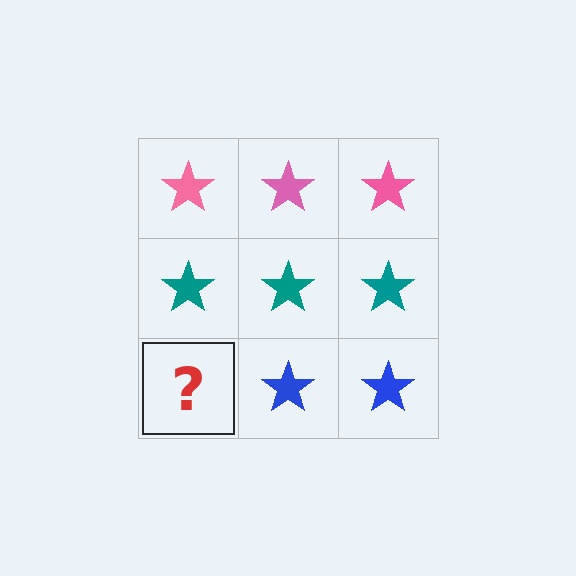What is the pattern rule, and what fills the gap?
The rule is that each row has a consistent color. The gap should be filled with a blue star.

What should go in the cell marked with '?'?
The missing cell should contain a blue star.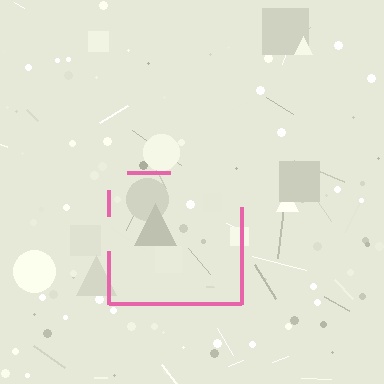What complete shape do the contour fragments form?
The contour fragments form a square.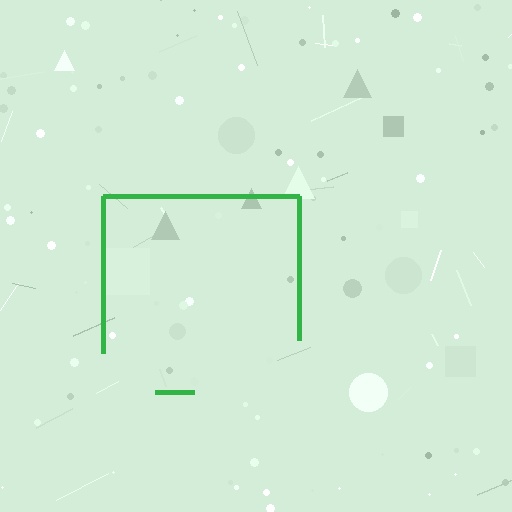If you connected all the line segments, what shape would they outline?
They would outline a square.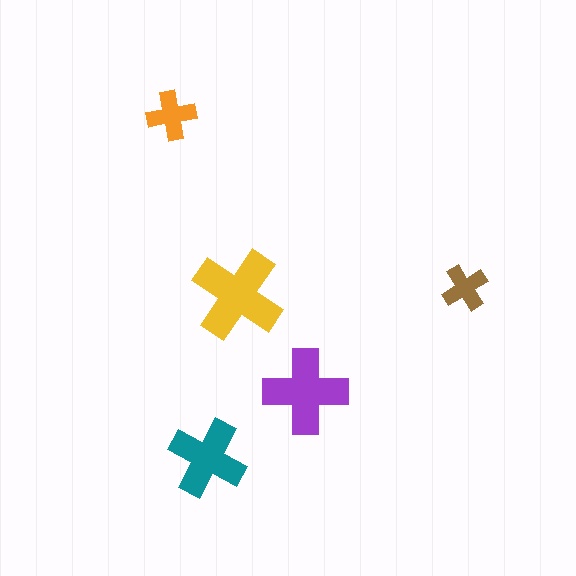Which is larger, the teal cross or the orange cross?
The teal one.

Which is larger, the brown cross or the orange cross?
The orange one.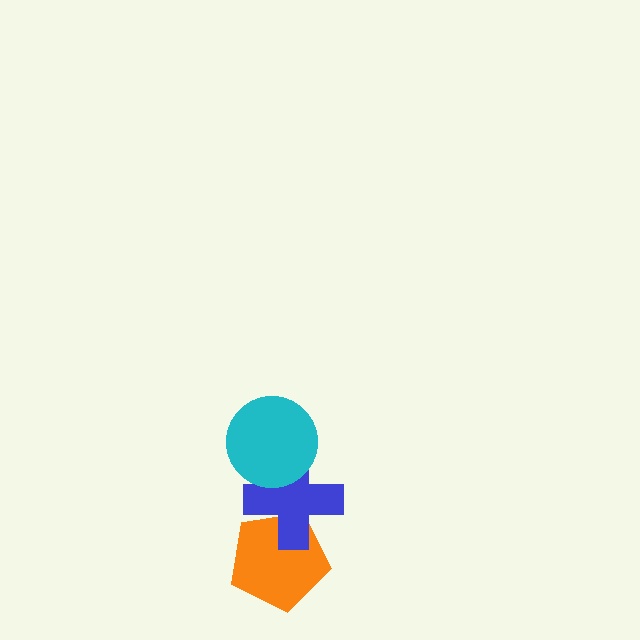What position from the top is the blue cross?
The blue cross is 2nd from the top.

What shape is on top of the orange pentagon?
The blue cross is on top of the orange pentagon.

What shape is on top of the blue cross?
The cyan circle is on top of the blue cross.